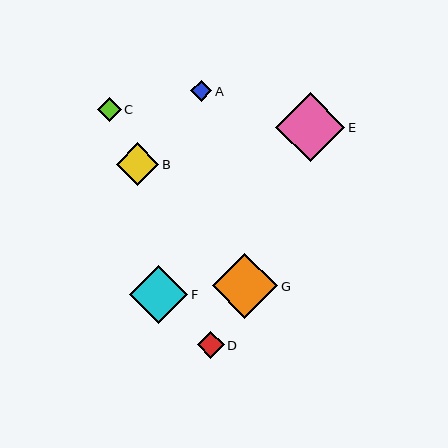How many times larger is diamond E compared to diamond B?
Diamond E is approximately 1.6 times the size of diamond B.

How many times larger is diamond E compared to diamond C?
Diamond E is approximately 2.9 times the size of diamond C.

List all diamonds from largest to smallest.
From largest to smallest: E, G, F, B, D, C, A.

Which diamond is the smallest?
Diamond A is the smallest with a size of approximately 21 pixels.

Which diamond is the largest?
Diamond E is the largest with a size of approximately 69 pixels.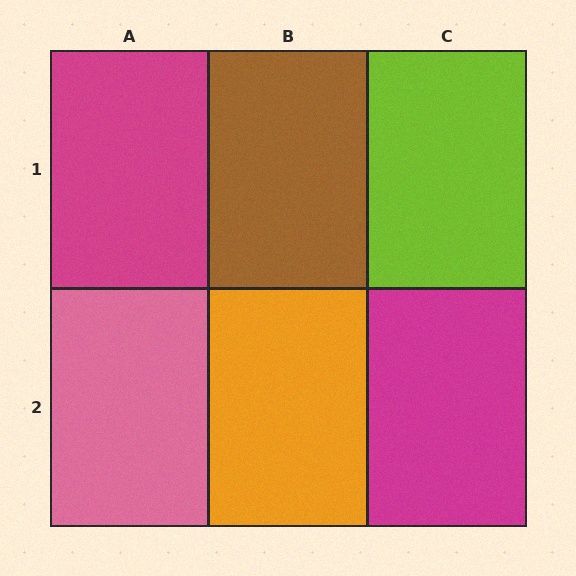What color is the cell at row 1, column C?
Lime.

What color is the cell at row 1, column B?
Brown.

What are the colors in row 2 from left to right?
Pink, orange, magenta.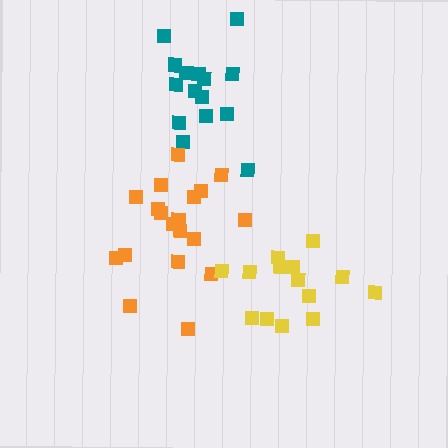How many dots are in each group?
Group 1: 15 dots, Group 2: 19 dots, Group 3: 14 dots (48 total).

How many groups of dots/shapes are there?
There are 3 groups.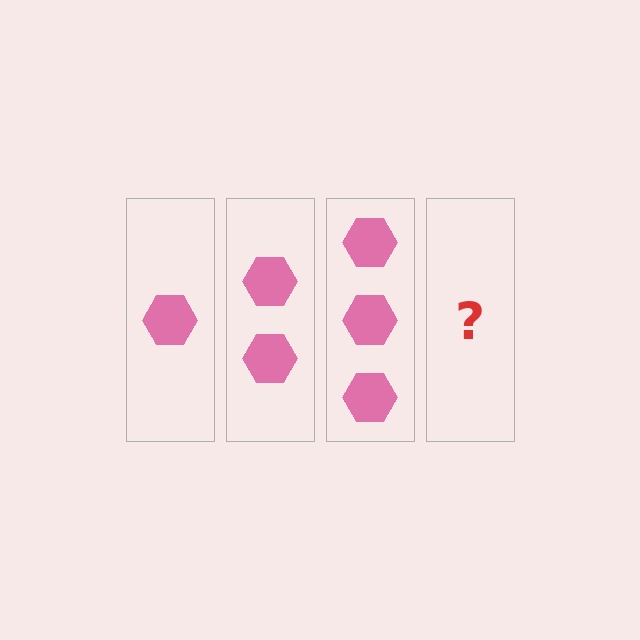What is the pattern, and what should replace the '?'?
The pattern is that each step adds one more hexagon. The '?' should be 4 hexagons.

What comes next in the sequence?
The next element should be 4 hexagons.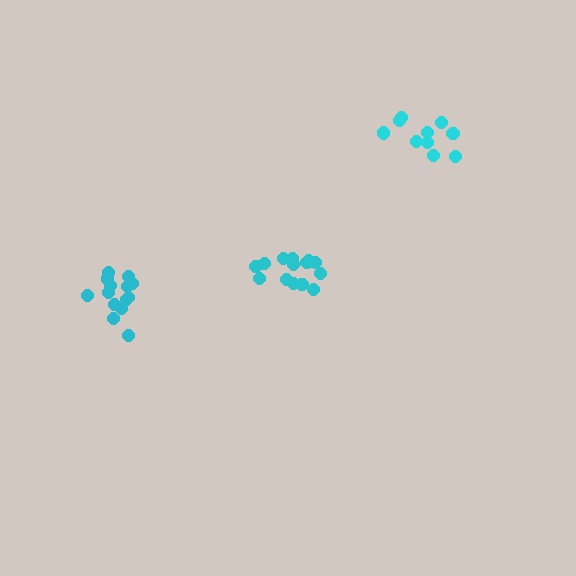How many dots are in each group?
Group 1: 15 dots, Group 2: 10 dots, Group 3: 14 dots (39 total).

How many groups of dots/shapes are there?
There are 3 groups.